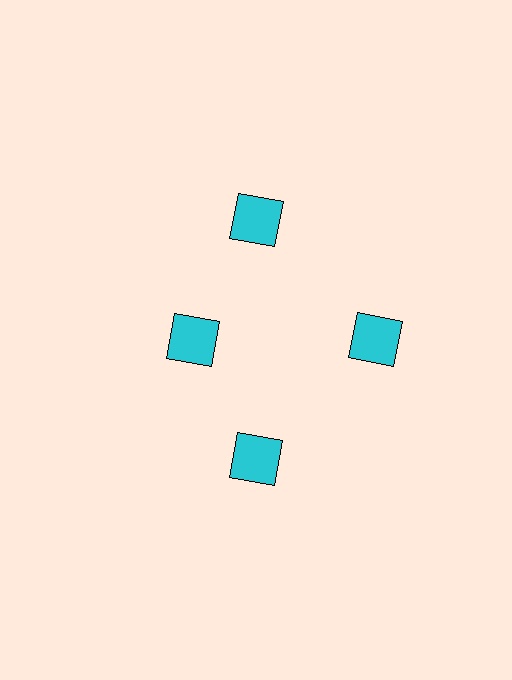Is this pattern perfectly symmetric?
No. The 4 cyan squares are arranged in a ring, but one element near the 9 o'clock position is pulled inward toward the center, breaking the 4-fold rotational symmetry.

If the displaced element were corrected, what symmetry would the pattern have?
It would have 4-fold rotational symmetry — the pattern would map onto itself every 90 degrees.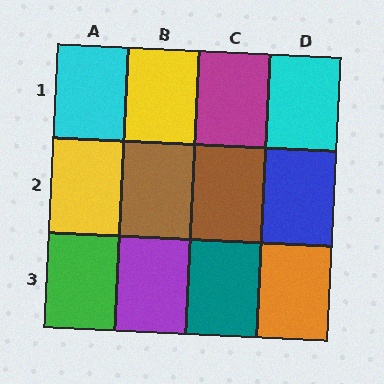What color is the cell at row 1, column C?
Magenta.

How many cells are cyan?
2 cells are cyan.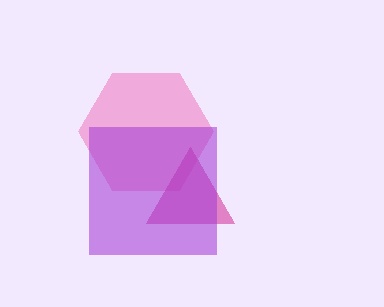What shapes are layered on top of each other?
The layered shapes are: a pink hexagon, a magenta triangle, a purple square.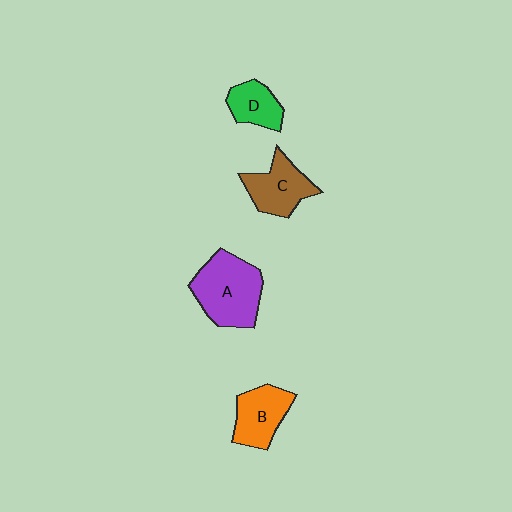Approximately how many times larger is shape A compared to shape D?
Approximately 2.0 times.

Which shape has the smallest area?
Shape D (green).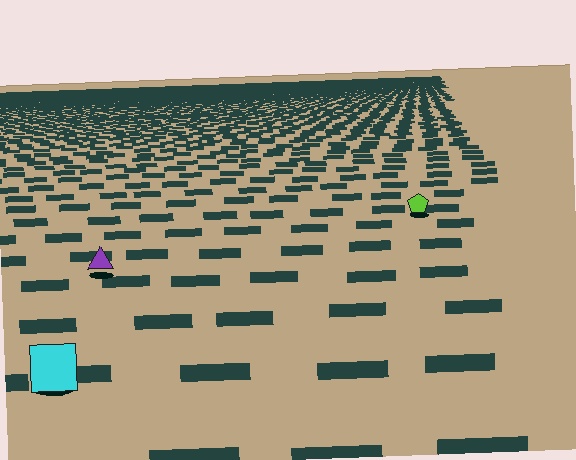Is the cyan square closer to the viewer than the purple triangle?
Yes. The cyan square is closer — you can tell from the texture gradient: the ground texture is coarser near it.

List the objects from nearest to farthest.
From nearest to farthest: the cyan square, the purple triangle, the lime pentagon.